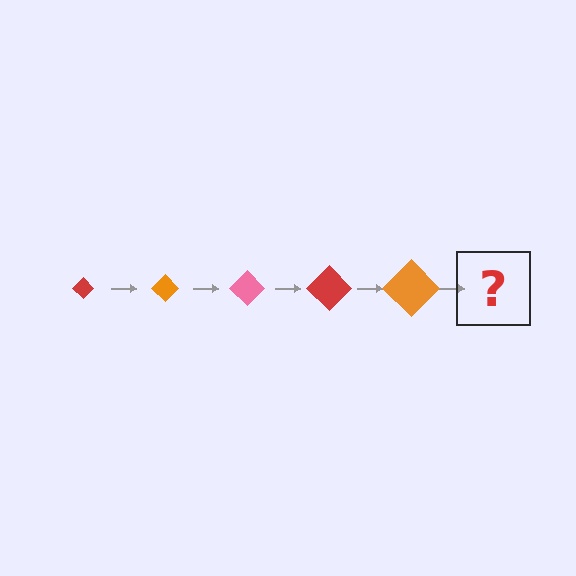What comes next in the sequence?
The next element should be a pink diamond, larger than the previous one.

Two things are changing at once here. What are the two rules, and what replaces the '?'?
The two rules are that the diamond grows larger each step and the color cycles through red, orange, and pink. The '?' should be a pink diamond, larger than the previous one.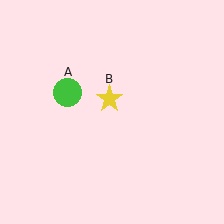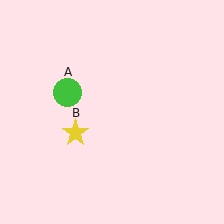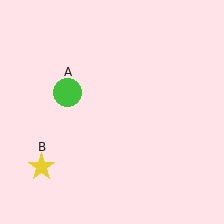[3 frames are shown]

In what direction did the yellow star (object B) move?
The yellow star (object B) moved down and to the left.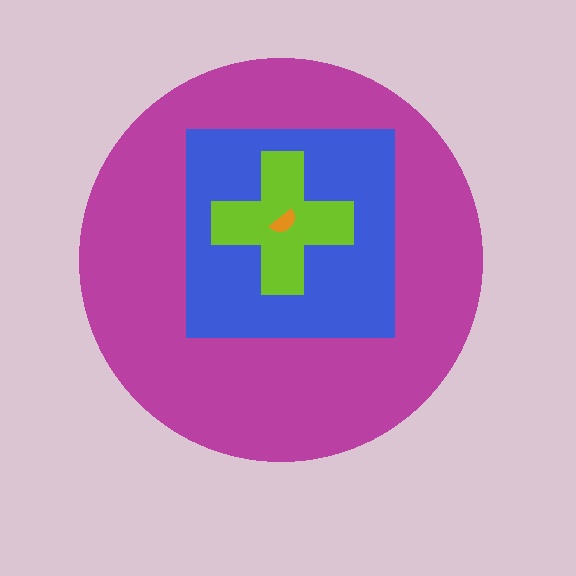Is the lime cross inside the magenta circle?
Yes.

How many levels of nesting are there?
4.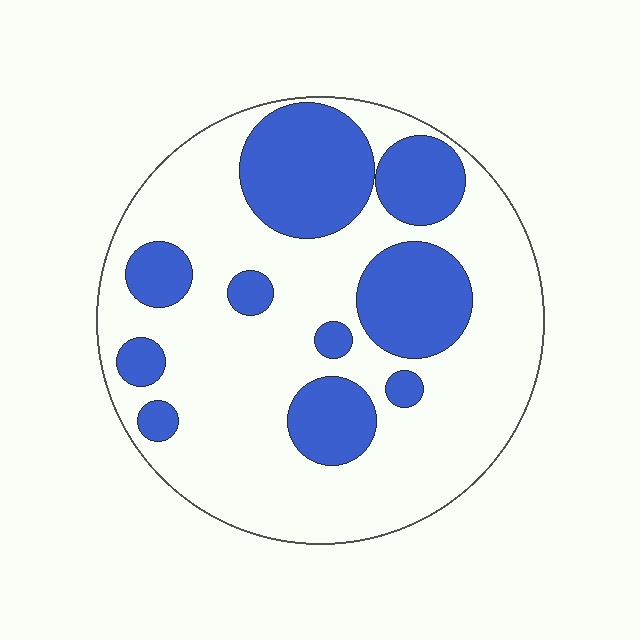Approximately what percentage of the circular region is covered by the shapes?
Approximately 30%.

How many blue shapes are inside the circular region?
10.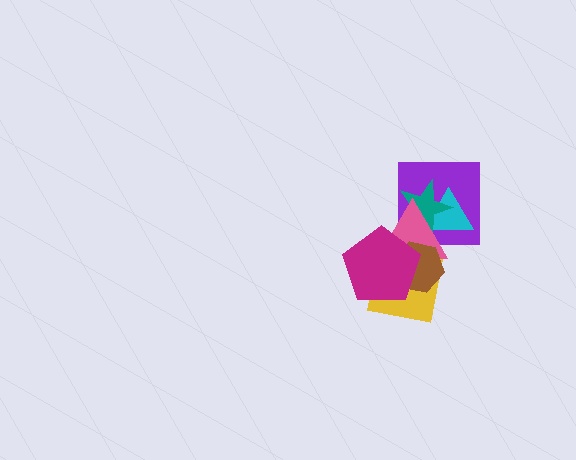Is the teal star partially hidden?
Yes, it is partially covered by another shape.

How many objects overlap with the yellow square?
3 objects overlap with the yellow square.